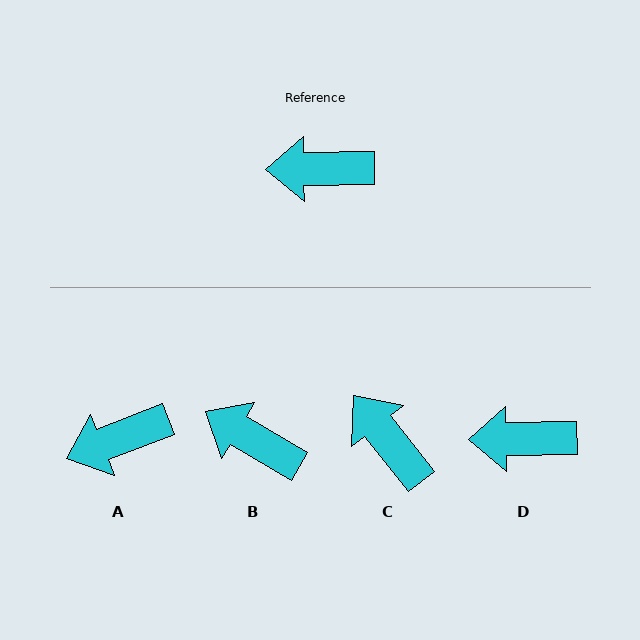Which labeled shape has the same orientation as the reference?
D.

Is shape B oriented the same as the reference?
No, it is off by about 31 degrees.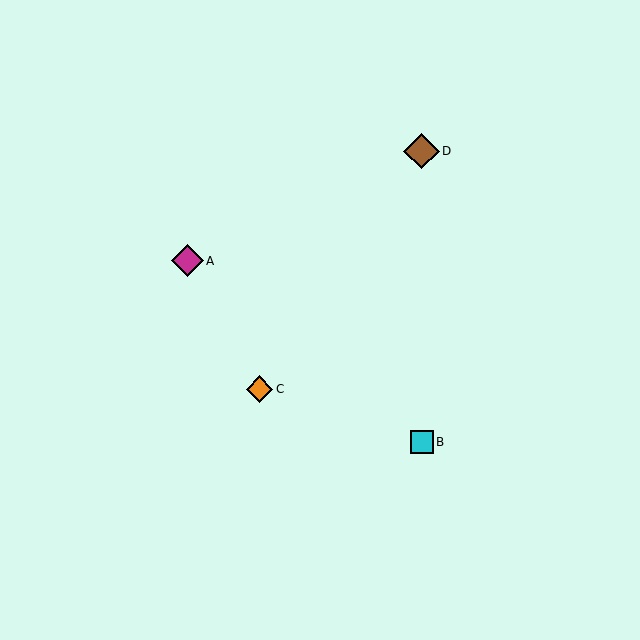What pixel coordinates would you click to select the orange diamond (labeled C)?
Click at (259, 389) to select the orange diamond C.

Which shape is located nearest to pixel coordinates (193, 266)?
The magenta diamond (labeled A) at (187, 261) is nearest to that location.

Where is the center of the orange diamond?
The center of the orange diamond is at (259, 389).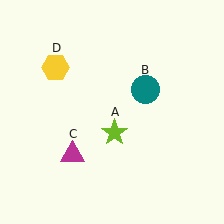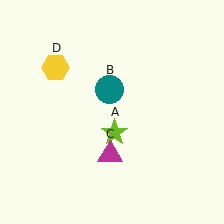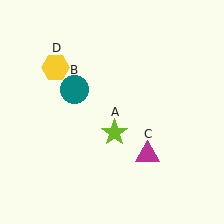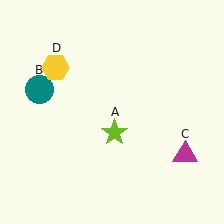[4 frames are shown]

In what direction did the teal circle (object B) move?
The teal circle (object B) moved left.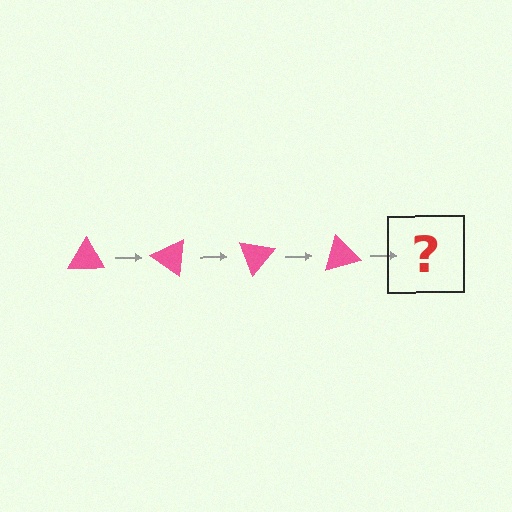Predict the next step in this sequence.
The next step is a pink triangle rotated 140 degrees.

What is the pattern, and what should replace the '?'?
The pattern is that the triangle rotates 35 degrees each step. The '?' should be a pink triangle rotated 140 degrees.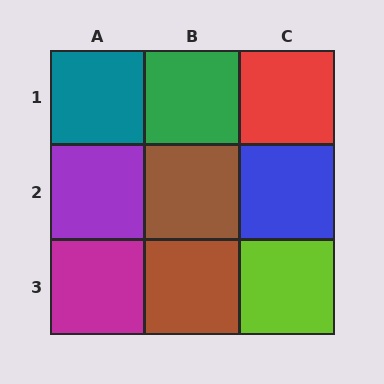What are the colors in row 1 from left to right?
Teal, green, red.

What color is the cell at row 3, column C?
Lime.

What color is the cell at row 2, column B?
Brown.